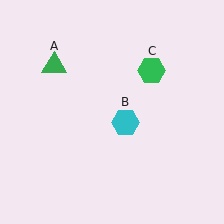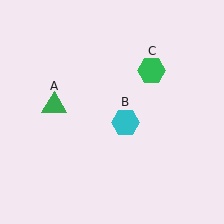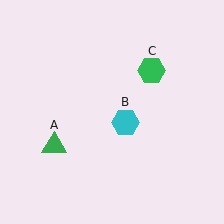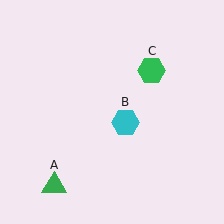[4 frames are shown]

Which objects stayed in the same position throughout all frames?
Cyan hexagon (object B) and green hexagon (object C) remained stationary.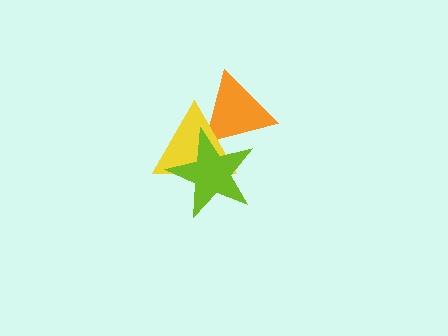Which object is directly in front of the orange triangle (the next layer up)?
The yellow triangle is directly in front of the orange triangle.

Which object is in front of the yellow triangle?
The lime star is in front of the yellow triangle.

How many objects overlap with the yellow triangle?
2 objects overlap with the yellow triangle.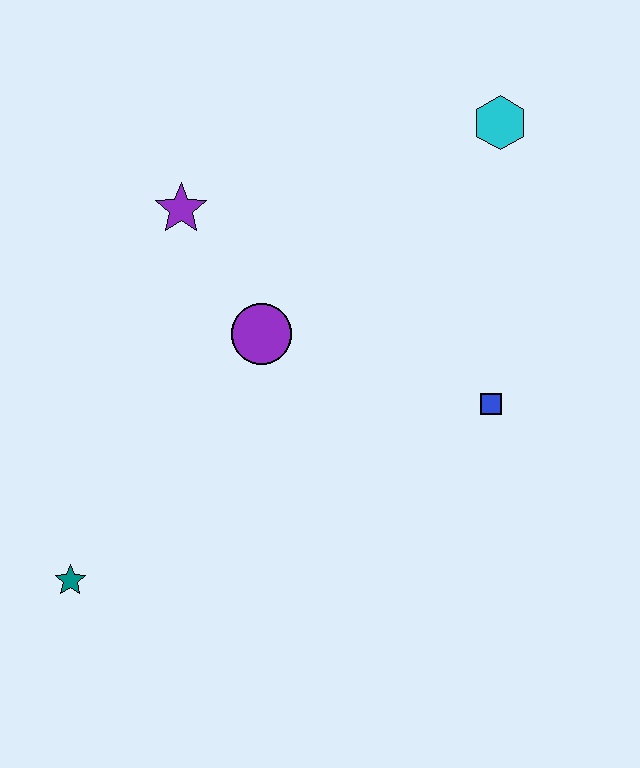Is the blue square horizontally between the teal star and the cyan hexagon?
Yes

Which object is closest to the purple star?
The purple circle is closest to the purple star.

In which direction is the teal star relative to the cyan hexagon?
The teal star is below the cyan hexagon.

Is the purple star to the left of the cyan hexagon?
Yes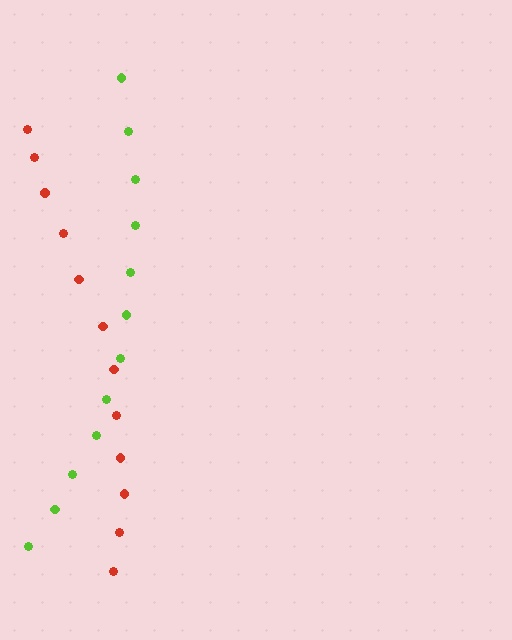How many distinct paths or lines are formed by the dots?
There are 2 distinct paths.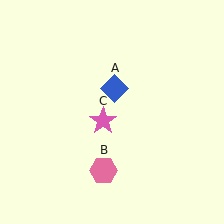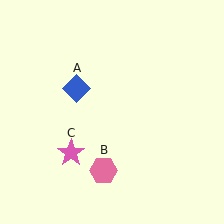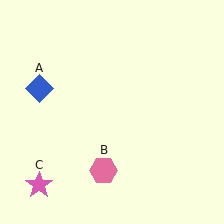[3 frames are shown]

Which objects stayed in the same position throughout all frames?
Pink hexagon (object B) remained stationary.